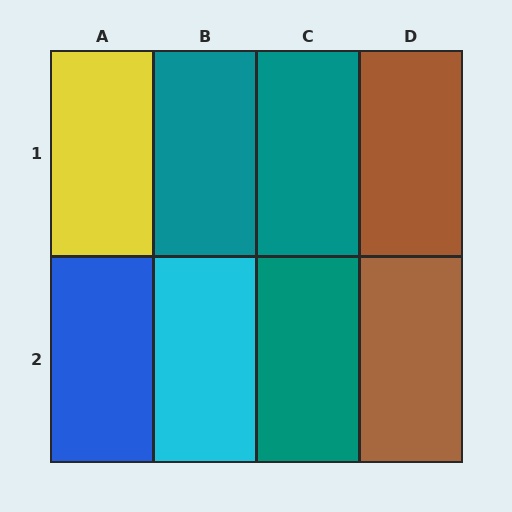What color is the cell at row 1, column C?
Teal.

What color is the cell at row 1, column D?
Brown.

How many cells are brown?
2 cells are brown.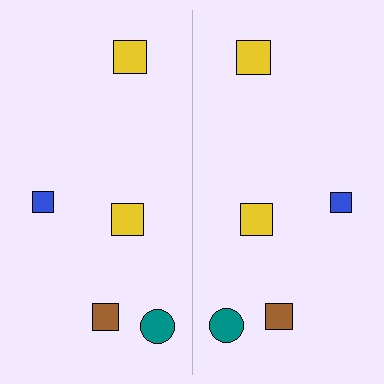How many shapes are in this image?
There are 10 shapes in this image.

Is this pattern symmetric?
Yes, this pattern has bilateral (reflection) symmetry.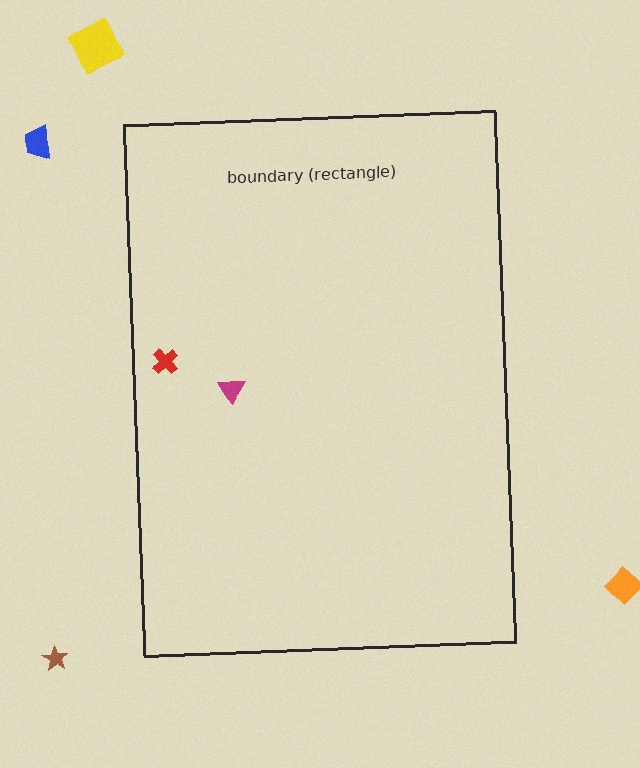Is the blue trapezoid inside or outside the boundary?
Outside.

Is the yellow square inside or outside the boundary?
Outside.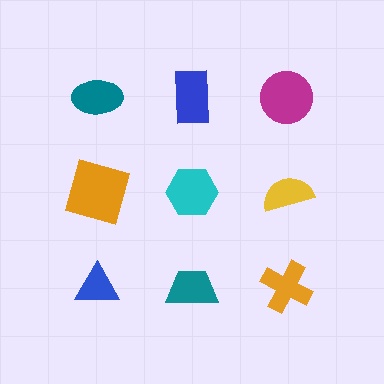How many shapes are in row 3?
3 shapes.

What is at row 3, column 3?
An orange cross.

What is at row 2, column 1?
An orange square.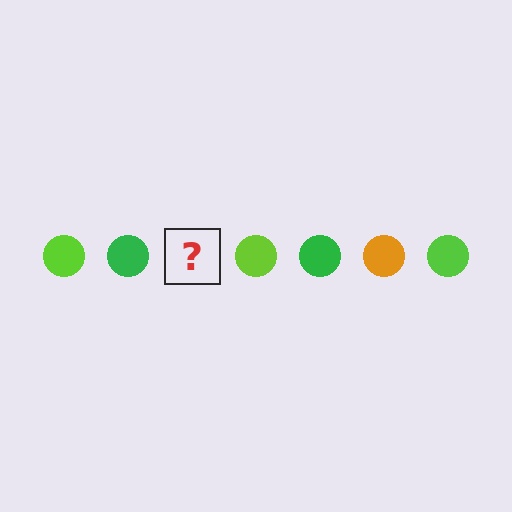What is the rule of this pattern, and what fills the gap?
The rule is that the pattern cycles through lime, green, orange circles. The gap should be filled with an orange circle.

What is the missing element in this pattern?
The missing element is an orange circle.